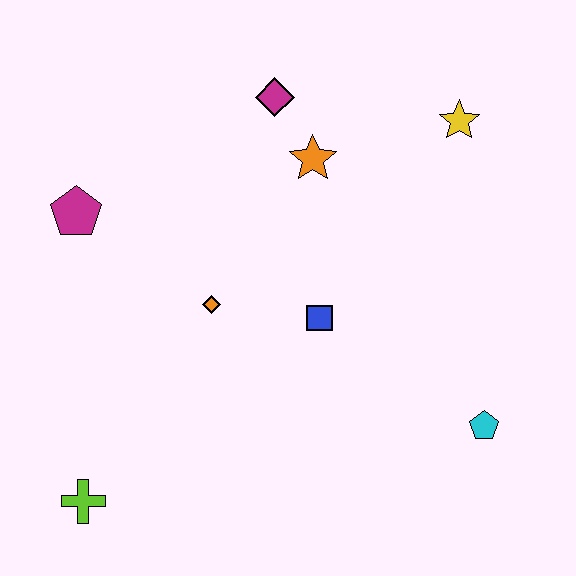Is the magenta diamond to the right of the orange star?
No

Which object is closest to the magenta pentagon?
The orange diamond is closest to the magenta pentagon.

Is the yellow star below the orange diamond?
No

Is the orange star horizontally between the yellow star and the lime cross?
Yes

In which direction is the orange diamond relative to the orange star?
The orange diamond is below the orange star.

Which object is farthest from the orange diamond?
The yellow star is farthest from the orange diamond.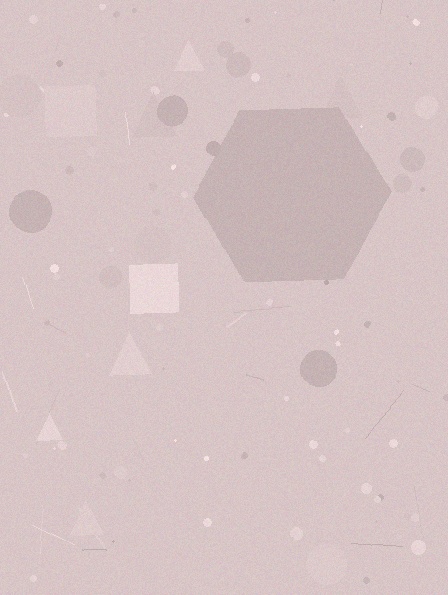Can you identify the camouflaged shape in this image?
The camouflaged shape is a hexagon.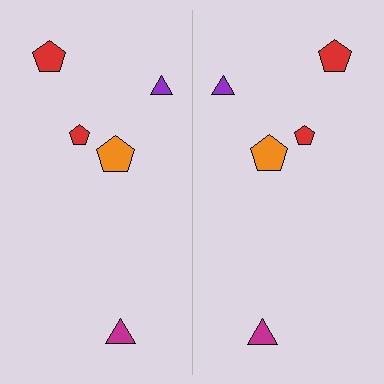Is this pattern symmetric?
Yes, this pattern has bilateral (reflection) symmetry.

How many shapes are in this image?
There are 10 shapes in this image.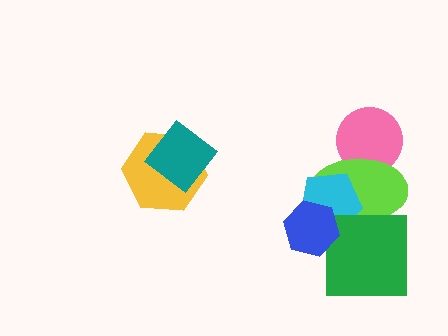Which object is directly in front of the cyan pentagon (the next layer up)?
The green square is directly in front of the cyan pentagon.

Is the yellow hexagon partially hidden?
Yes, it is partially covered by another shape.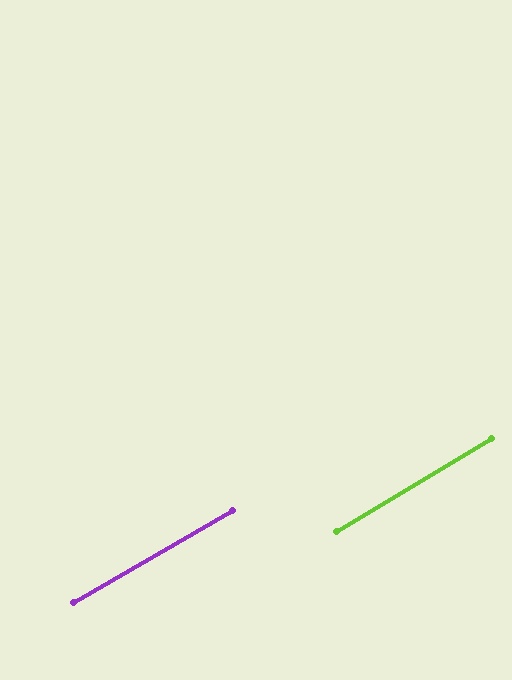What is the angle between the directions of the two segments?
Approximately 1 degree.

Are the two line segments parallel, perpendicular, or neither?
Parallel — their directions differ by only 0.8°.